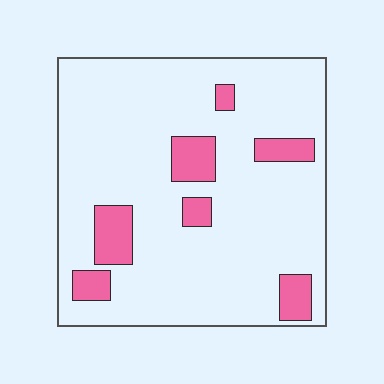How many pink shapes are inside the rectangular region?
7.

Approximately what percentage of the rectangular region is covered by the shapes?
Approximately 15%.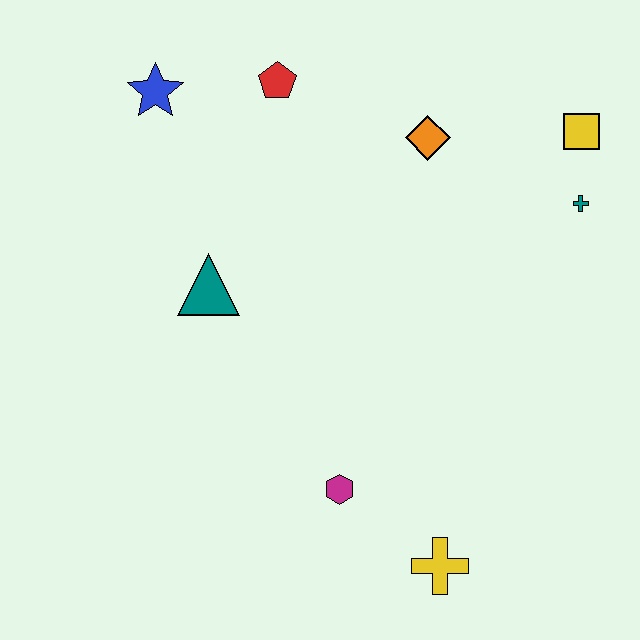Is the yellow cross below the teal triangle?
Yes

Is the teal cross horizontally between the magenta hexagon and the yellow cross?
No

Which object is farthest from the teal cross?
The blue star is farthest from the teal cross.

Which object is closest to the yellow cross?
The magenta hexagon is closest to the yellow cross.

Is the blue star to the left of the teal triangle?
Yes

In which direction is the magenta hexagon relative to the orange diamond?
The magenta hexagon is below the orange diamond.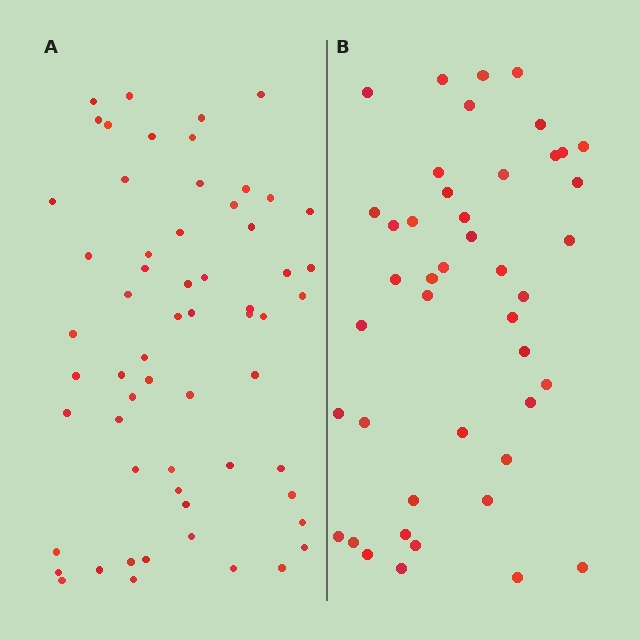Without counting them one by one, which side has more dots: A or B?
Region A (the left region) has more dots.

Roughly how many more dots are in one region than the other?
Region A has approximately 15 more dots than region B.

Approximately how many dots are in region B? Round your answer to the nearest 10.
About 40 dots. (The exact count is 44, which rounds to 40.)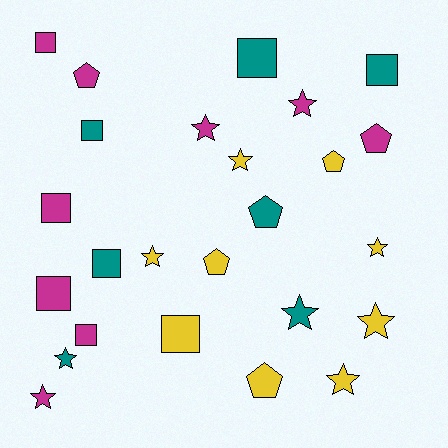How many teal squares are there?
There are 4 teal squares.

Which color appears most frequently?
Yellow, with 9 objects.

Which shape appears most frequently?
Star, with 10 objects.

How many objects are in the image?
There are 25 objects.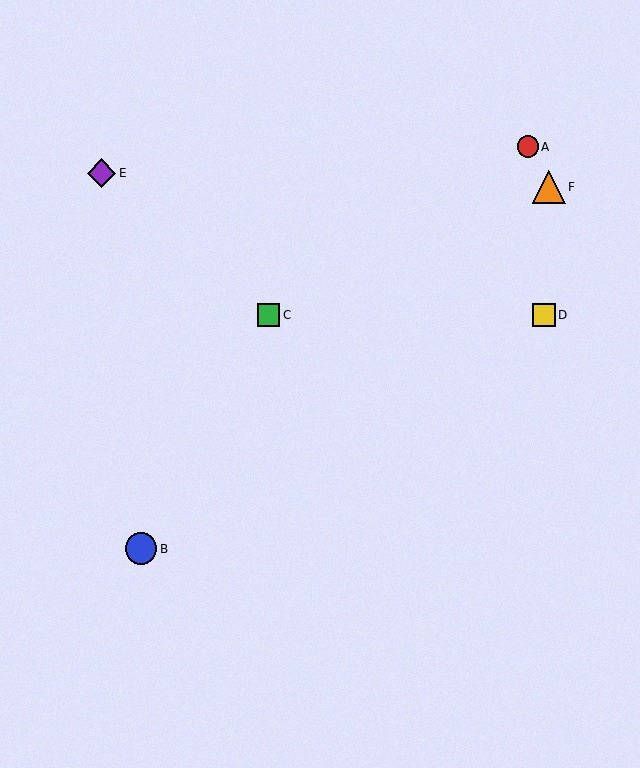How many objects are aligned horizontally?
2 objects (C, D) are aligned horizontally.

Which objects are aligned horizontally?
Objects C, D are aligned horizontally.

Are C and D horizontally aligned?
Yes, both are at y≈315.